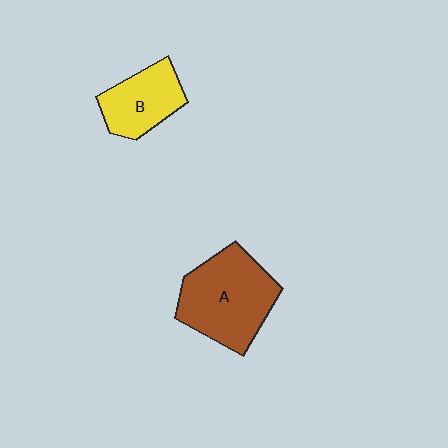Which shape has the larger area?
Shape A (brown).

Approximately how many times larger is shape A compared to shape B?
Approximately 1.6 times.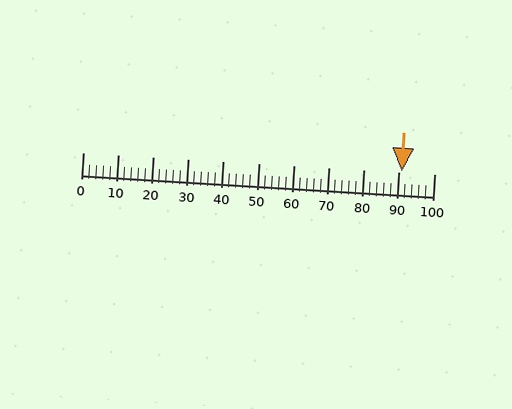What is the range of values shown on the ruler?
The ruler shows values from 0 to 100.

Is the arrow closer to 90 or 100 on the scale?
The arrow is closer to 90.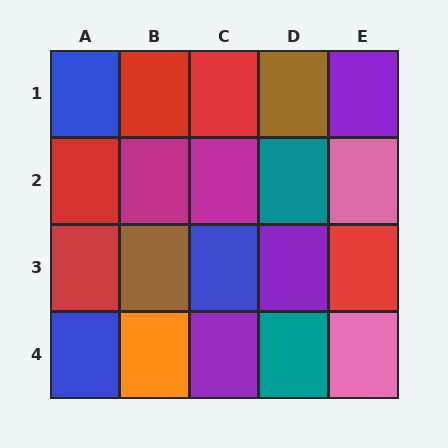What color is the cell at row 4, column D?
Teal.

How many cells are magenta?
2 cells are magenta.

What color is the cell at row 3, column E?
Red.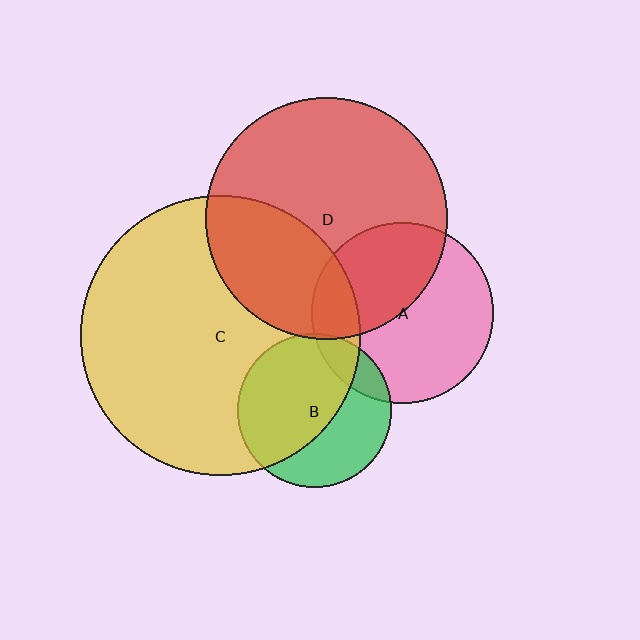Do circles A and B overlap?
Yes.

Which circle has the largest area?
Circle C (yellow).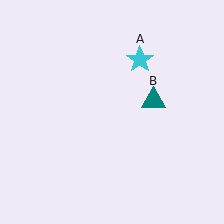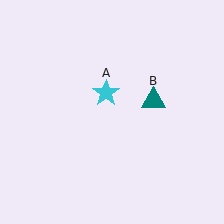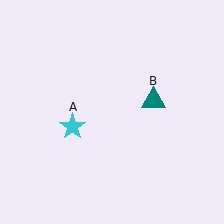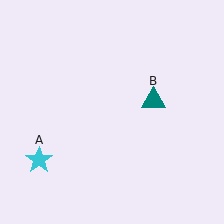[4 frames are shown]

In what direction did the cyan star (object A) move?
The cyan star (object A) moved down and to the left.